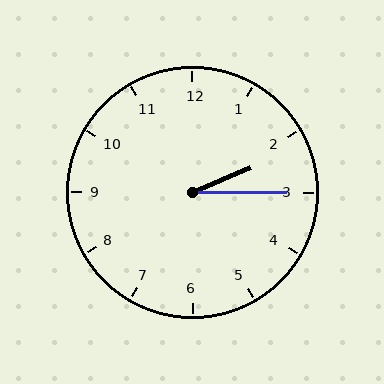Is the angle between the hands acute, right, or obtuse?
It is acute.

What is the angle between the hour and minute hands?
Approximately 22 degrees.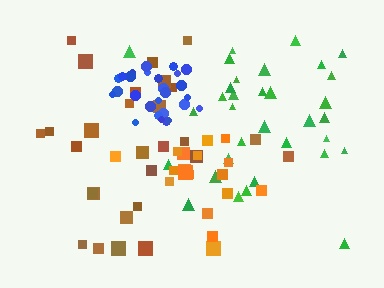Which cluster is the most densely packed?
Blue.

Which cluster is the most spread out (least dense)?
Brown.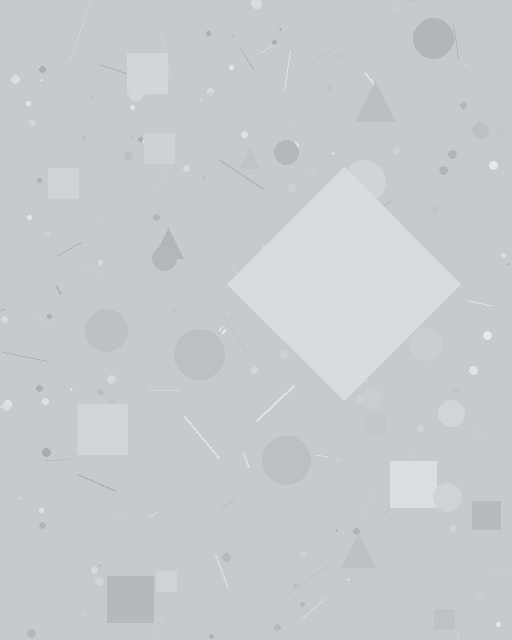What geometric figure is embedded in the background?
A diamond is embedded in the background.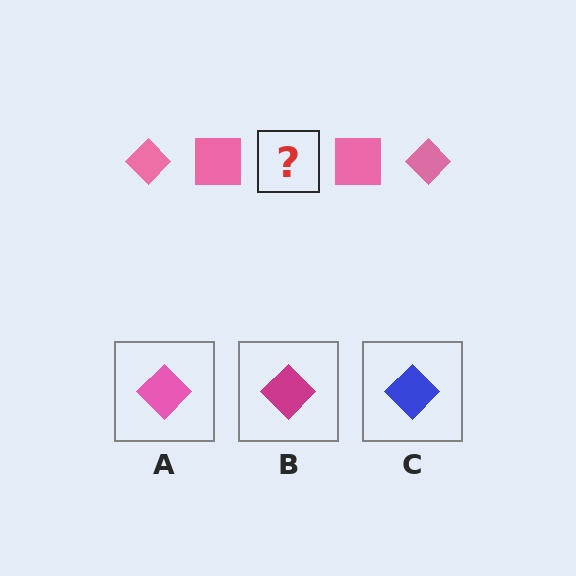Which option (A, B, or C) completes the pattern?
A.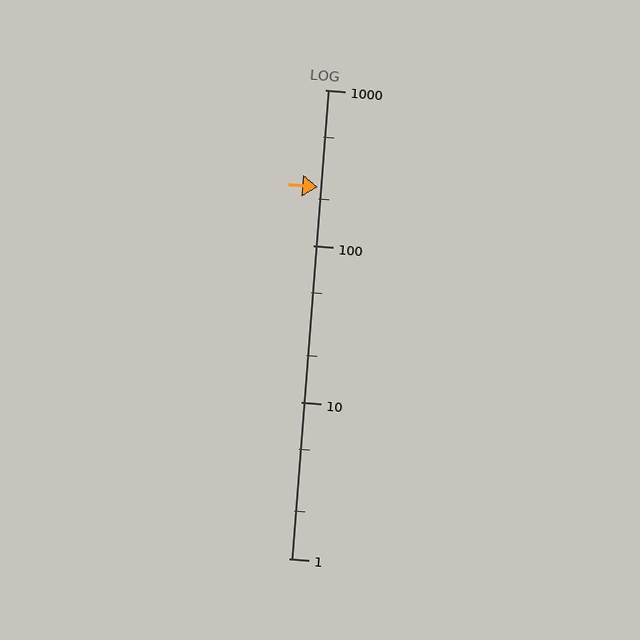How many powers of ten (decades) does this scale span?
The scale spans 3 decades, from 1 to 1000.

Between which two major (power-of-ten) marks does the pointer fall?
The pointer is between 100 and 1000.